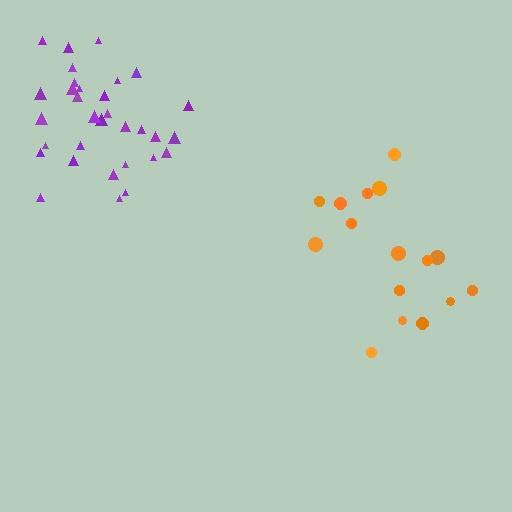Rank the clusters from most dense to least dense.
purple, orange.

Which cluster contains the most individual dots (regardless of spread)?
Purple (32).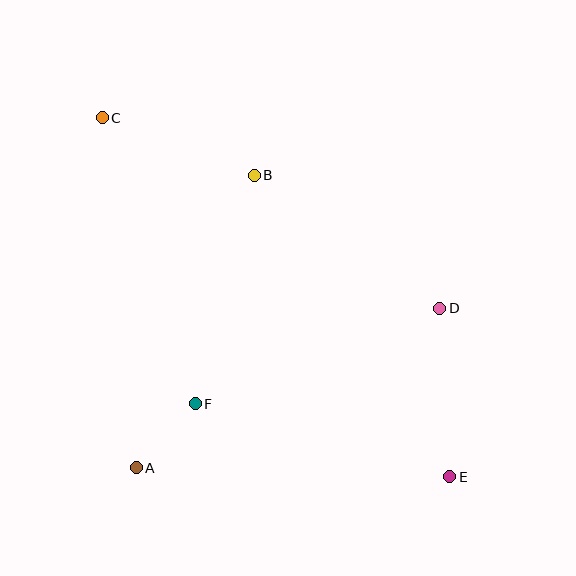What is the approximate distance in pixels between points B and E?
The distance between B and E is approximately 359 pixels.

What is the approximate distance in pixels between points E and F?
The distance between E and F is approximately 265 pixels.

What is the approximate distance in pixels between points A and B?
The distance between A and B is approximately 315 pixels.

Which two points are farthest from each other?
Points C and E are farthest from each other.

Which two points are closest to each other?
Points A and F are closest to each other.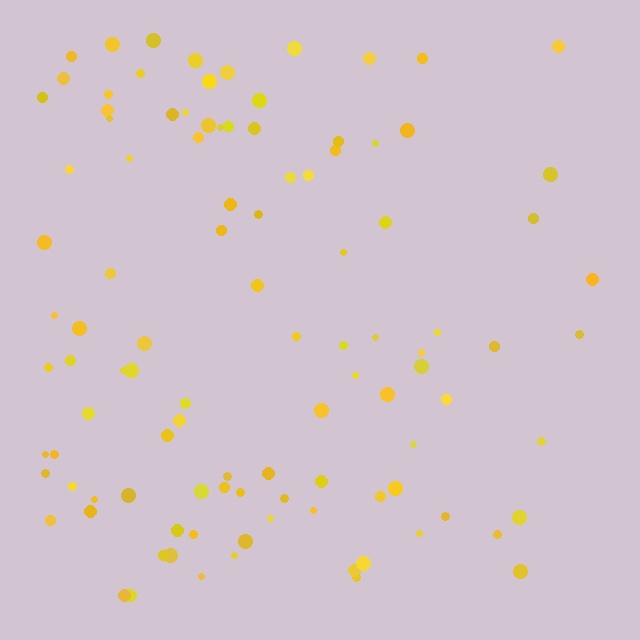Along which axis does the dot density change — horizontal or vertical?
Horizontal.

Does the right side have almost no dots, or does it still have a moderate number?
Still a moderate number, just noticeably fewer than the left.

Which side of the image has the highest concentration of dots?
The left.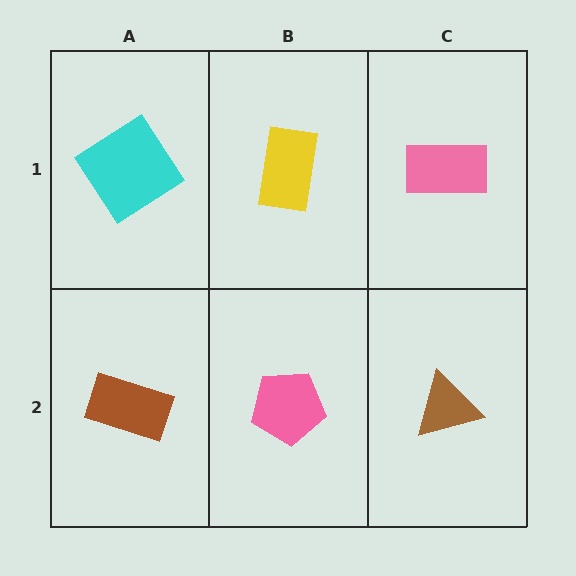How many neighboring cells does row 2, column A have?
2.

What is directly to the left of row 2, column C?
A pink pentagon.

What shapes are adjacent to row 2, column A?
A cyan diamond (row 1, column A), a pink pentagon (row 2, column B).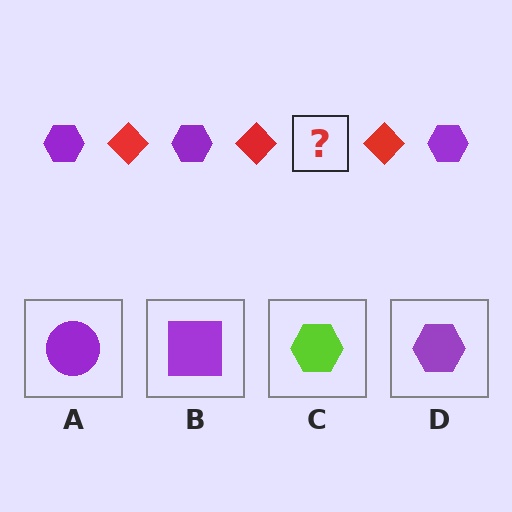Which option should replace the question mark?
Option D.